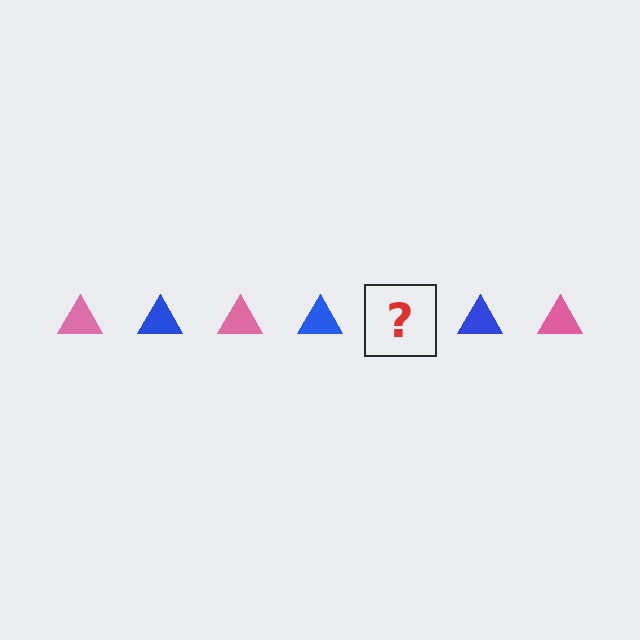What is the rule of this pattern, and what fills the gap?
The rule is that the pattern cycles through pink, blue triangles. The gap should be filled with a pink triangle.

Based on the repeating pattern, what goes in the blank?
The blank should be a pink triangle.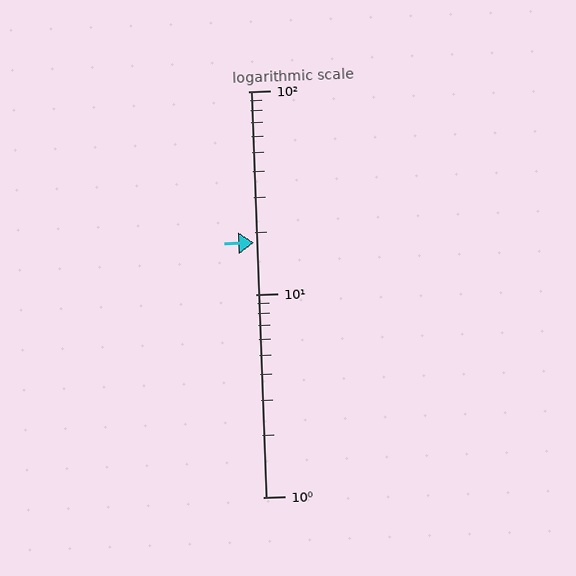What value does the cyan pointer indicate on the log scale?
The pointer indicates approximately 18.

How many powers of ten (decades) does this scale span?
The scale spans 2 decades, from 1 to 100.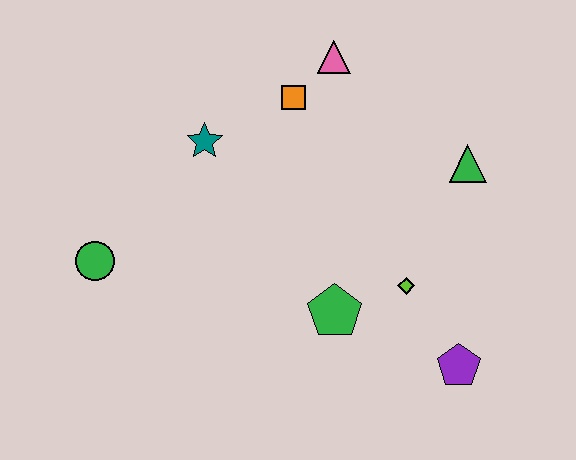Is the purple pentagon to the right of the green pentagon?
Yes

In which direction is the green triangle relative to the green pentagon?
The green triangle is above the green pentagon.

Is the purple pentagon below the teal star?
Yes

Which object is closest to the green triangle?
The lime diamond is closest to the green triangle.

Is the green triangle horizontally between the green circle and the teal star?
No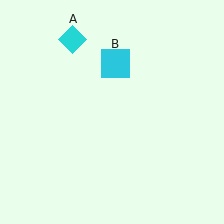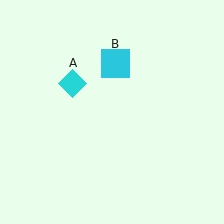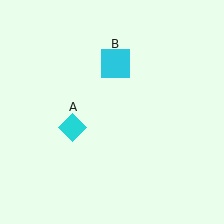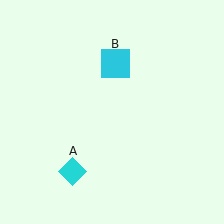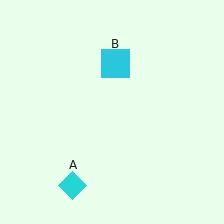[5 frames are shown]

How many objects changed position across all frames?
1 object changed position: cyan diamond (object A).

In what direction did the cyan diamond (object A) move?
The cyan diamond (object A) moved down.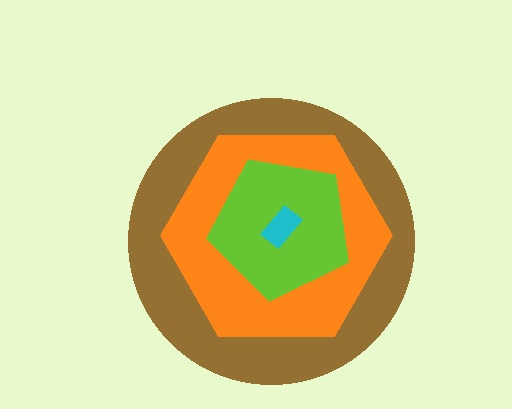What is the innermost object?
The cyan rectangle.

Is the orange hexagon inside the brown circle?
Yes.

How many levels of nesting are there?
4.